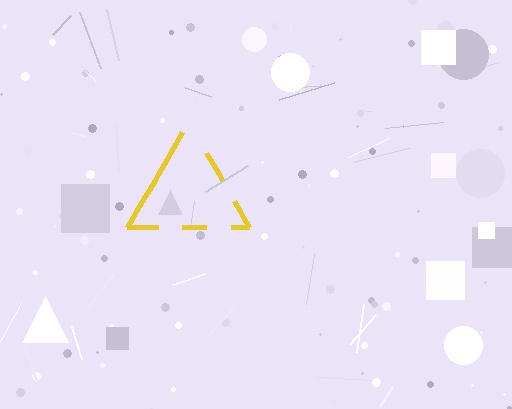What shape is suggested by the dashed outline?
The dashed outline suggests a triangle.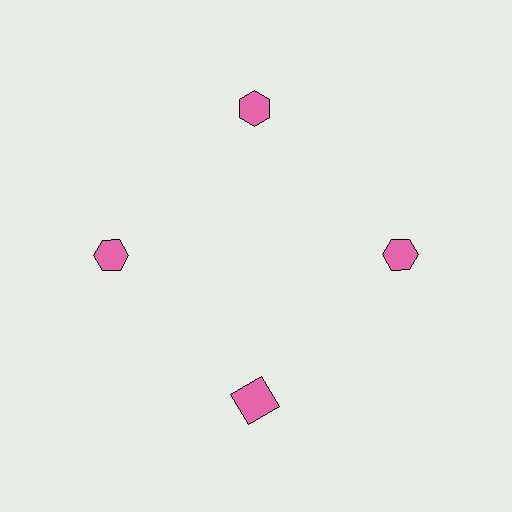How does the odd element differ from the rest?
It has a different shape: square instead of hexagon.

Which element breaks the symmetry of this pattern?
The pink square at roughly the 6 o'clock position breaks the symmetry. All other shapes are pink hexagons.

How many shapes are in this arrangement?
There are 4 shapes arranged in a ring pattern.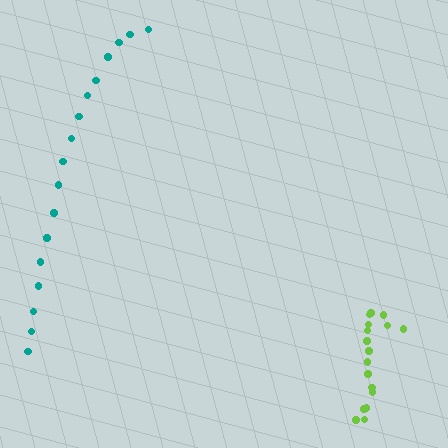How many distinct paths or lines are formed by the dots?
There are 2 distinct paths.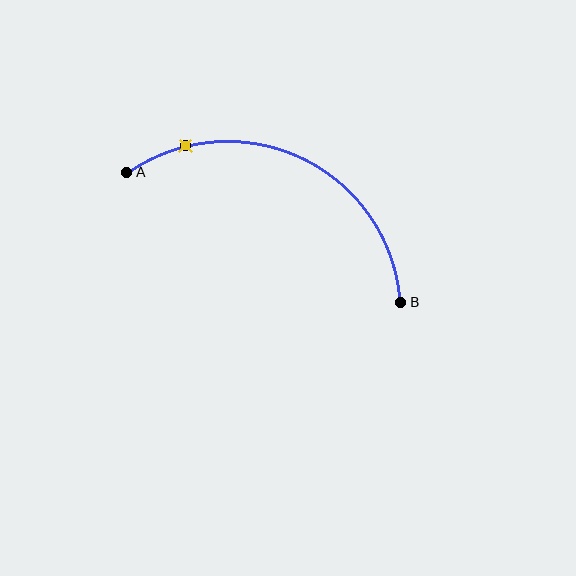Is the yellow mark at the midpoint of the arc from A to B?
No. The yellow mark lies on the arc but is closer to endpoint A. The arc midpoint would be at the point on the curve equidistant along the arc from both A and B.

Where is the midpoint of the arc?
The arc midpoint is the point on the curve farthest from the straight line joining A and B. It sits above that line.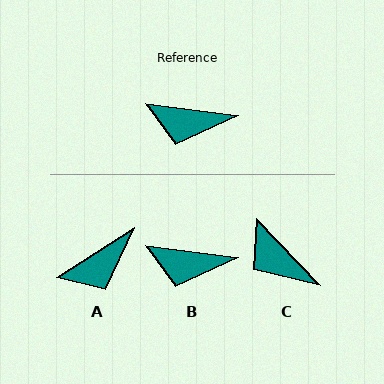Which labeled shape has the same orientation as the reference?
B.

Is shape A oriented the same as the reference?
No, it is off by about 40 degrees.